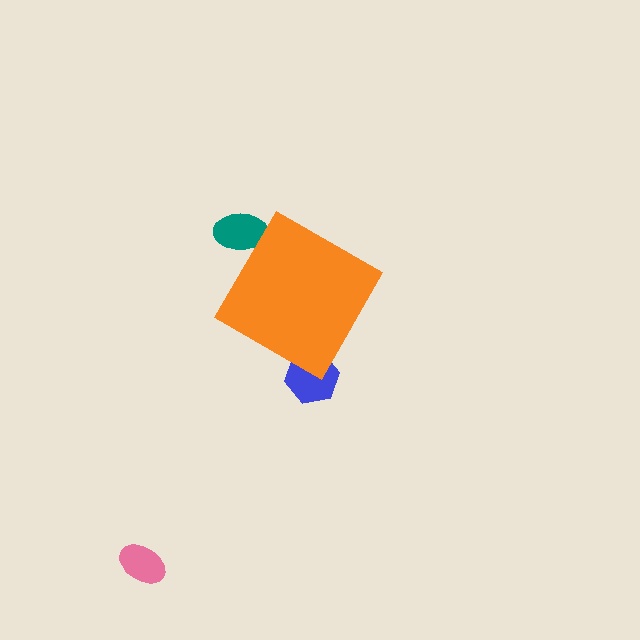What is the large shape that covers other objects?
An orange diamond.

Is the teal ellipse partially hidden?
Yes, the teal ellipse is partially hidden behind the orange diamond.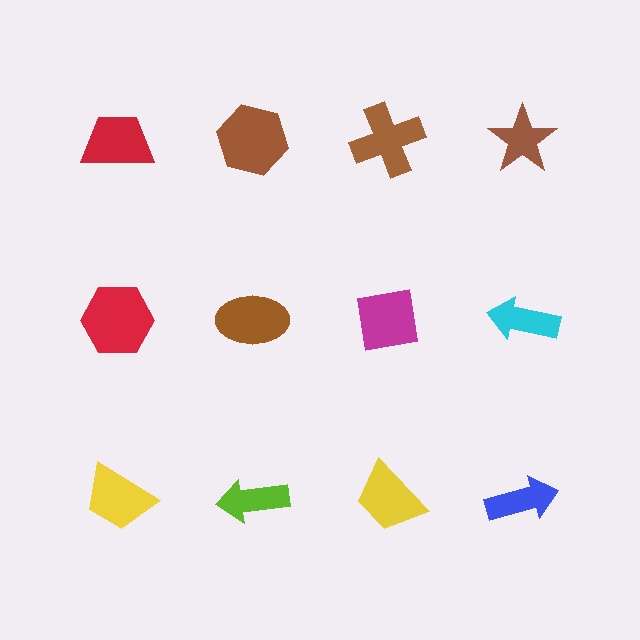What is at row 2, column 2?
A brown ellipse.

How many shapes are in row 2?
4 shapes.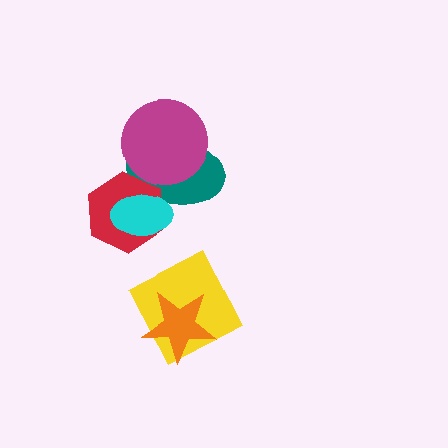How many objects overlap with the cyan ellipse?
2 objects overlap with the cyan ellipse.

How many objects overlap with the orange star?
1 object overlaps with the orange star.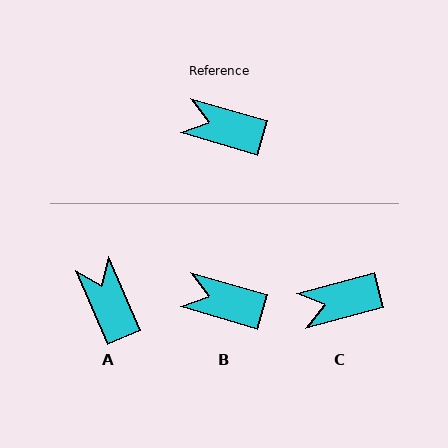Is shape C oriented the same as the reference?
No, it is off by about 31 degrees.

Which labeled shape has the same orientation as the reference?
B.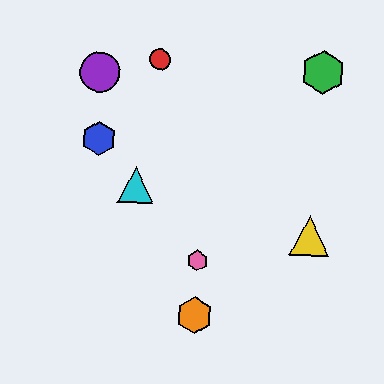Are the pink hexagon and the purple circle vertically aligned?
No, the pink hexagon is at x≈197 and the purple circle is at x≈100.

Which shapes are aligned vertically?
The orange hexagon, the pink hexagon are aligned vertically.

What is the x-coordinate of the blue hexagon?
The blue hexagon is at x≈99.